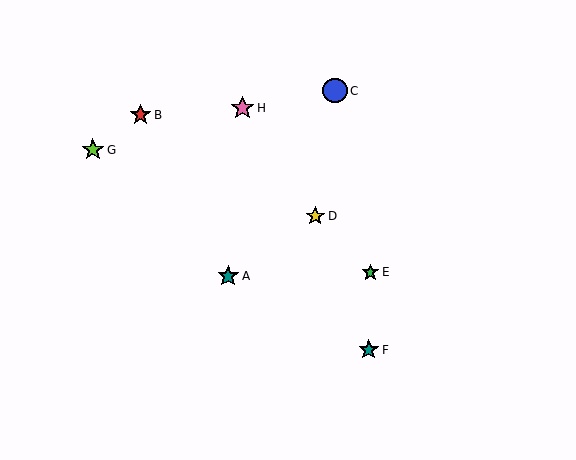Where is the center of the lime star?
The center of the lime star is at (93, 150).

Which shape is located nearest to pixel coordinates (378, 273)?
The green star (labeled E) at (370, 272) is nearest to that location.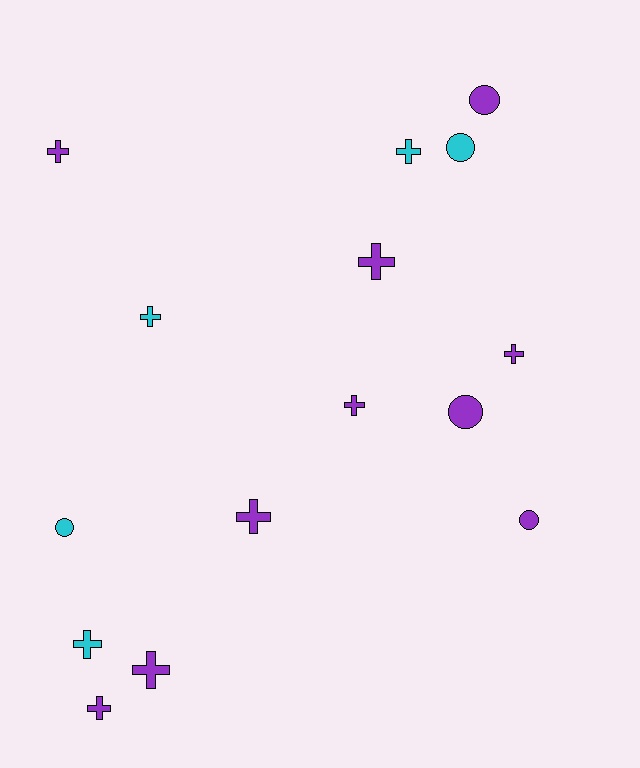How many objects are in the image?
There are 15 objects.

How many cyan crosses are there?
There are 3 cyan crosses.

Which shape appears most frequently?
Cross, with 10 objects.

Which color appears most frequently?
Purple, with 10 objects.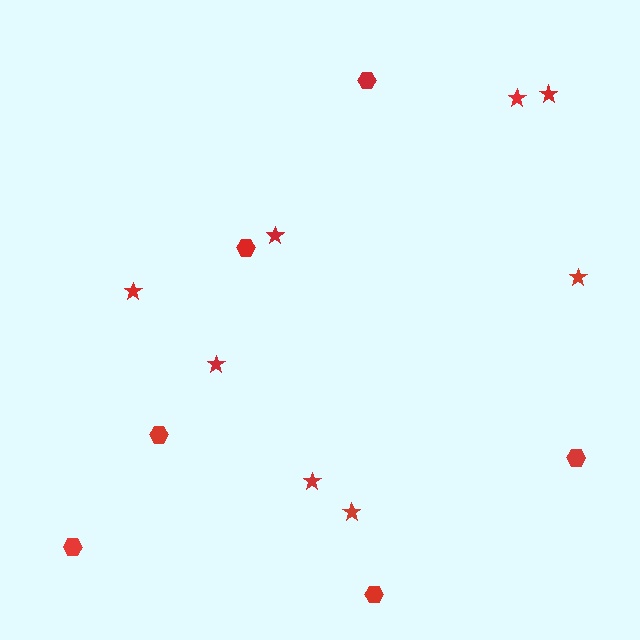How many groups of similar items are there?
There are 2 groups: one group of stars (8) and one group of hexagons (6).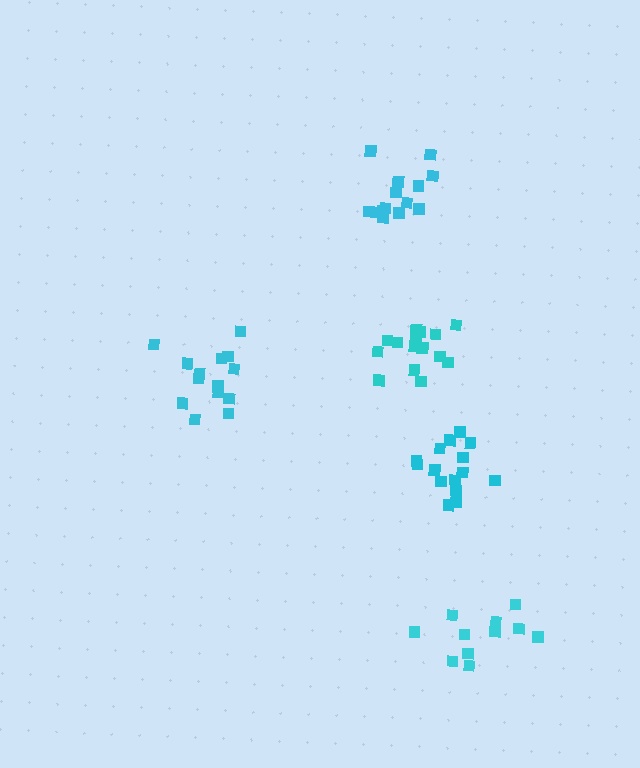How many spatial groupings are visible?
There are 5 spatial groupings.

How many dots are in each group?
Group 1: 15 dots, Group 2: 14 dots, Group 3: 15 dots, Group 4: 11 dots, Group 5: 15 dots (70 total).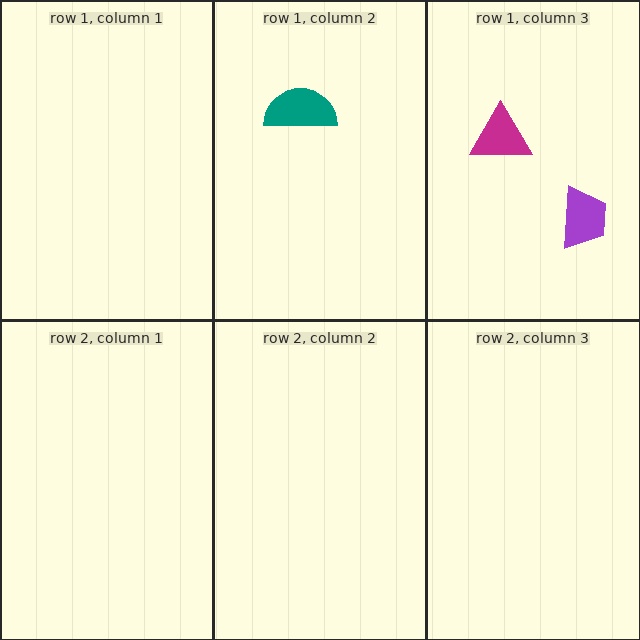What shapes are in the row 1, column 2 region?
The teal semicircle.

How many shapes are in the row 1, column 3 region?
2.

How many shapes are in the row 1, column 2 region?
1.